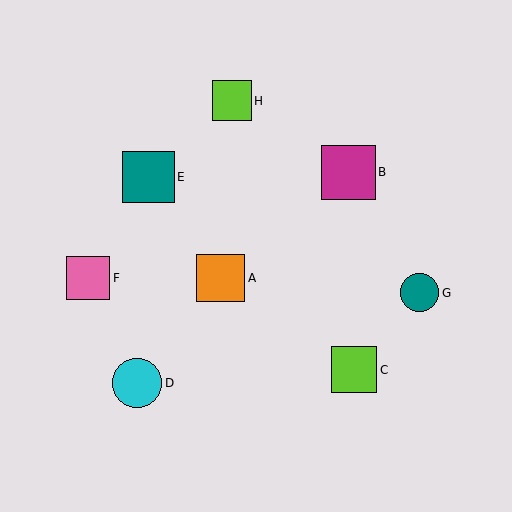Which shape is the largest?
The magenta square (labeled B) is the largest.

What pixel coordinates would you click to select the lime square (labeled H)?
Click at (232, 101) to select the lime square H.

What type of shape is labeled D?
Shape D is a cyan circle.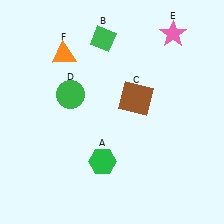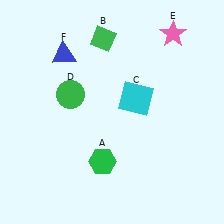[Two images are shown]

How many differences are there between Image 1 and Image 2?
There are 2 differences between the two images.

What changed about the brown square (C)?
In Image 1, C is brown. In Image 2, it changed to cyan.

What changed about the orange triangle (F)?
In Image 1, F is orange. In Image 2, it changed to blue.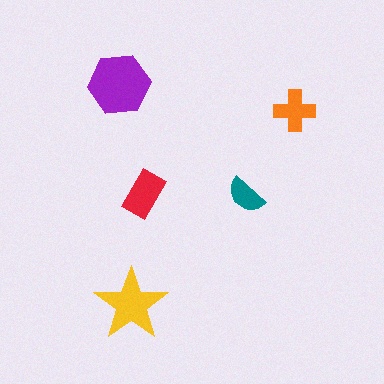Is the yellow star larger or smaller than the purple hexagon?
Smaller.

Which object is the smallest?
The teal semicircle.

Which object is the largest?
The purple hexagon.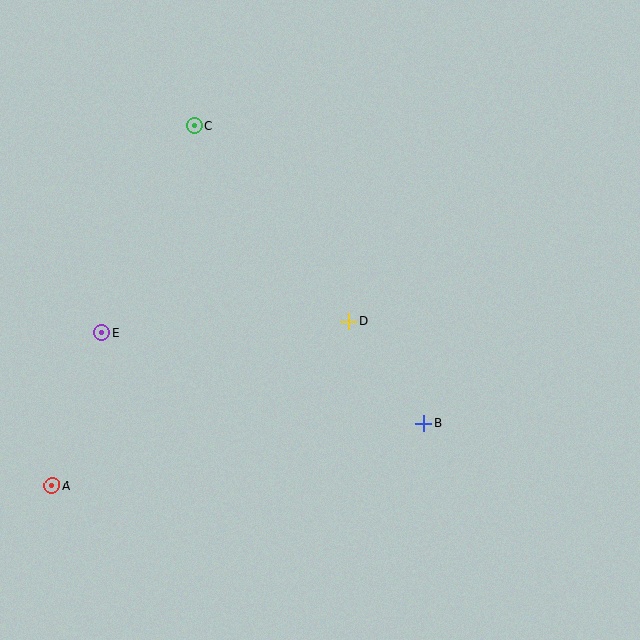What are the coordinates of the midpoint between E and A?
The midpoint between E and A is at (77, 410).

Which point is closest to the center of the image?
Point D at (349, 321) is closest to the center.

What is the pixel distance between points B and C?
The distance between B and C is 376 pixels.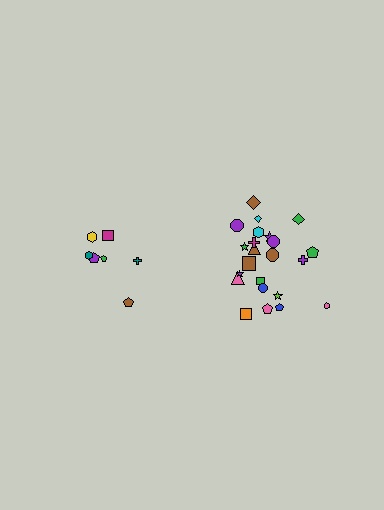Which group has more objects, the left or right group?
The right group.